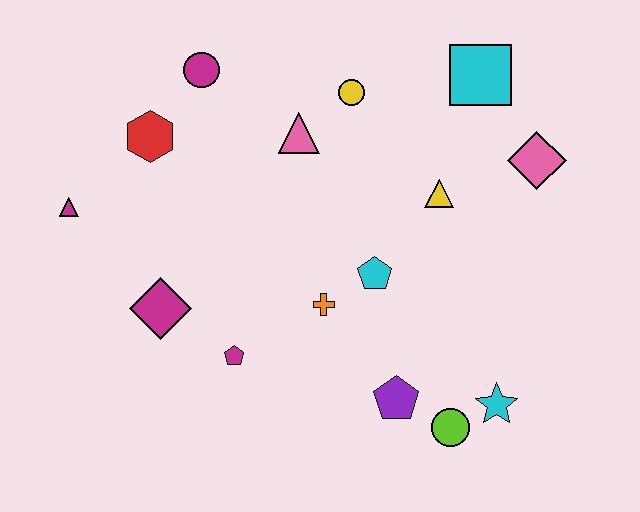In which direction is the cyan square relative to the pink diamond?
The cyan square is above the pink diamond.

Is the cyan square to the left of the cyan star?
Yes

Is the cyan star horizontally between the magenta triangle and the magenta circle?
No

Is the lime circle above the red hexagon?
No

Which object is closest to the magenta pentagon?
The magenta diamond is closest to the magenta pentagon.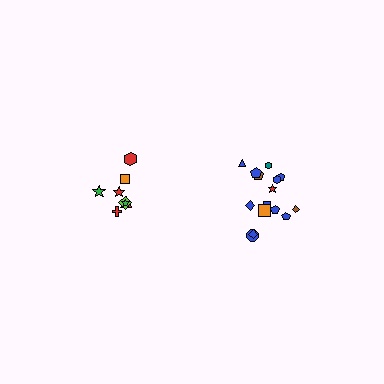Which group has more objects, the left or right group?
The right group.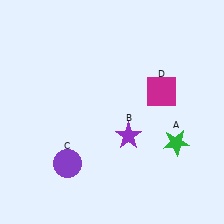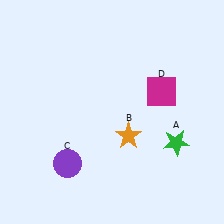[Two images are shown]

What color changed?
The star (B) changed from purple in Image 1 to orange in Image 2.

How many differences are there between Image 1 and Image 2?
There is 1 difference between the two images.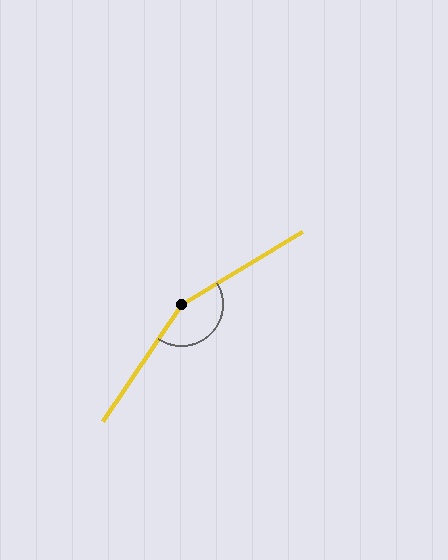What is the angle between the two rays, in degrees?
Approximately 155 degrees.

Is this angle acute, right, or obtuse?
It is obtuse.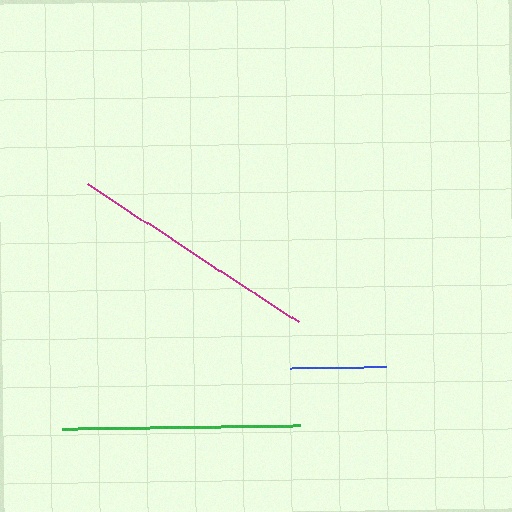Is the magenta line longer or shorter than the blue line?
The magenta line is longer than the blue line.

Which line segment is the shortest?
The blue line is the shortest at approximately 95 pixels.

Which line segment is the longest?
The magenta line is the longest at approximately 252 pixels.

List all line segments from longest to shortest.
From longest to shortest: magenta, green, blue.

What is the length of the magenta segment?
The magenta segment is approximately 252 pixels long.